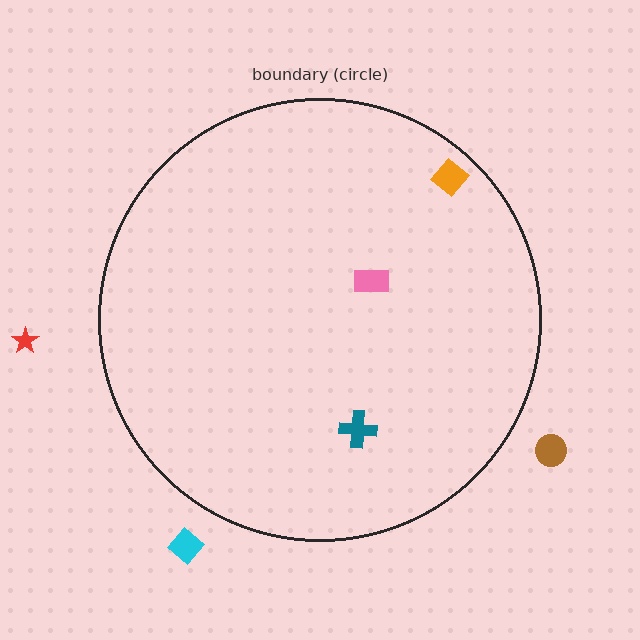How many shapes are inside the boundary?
3 inside, 3 outside.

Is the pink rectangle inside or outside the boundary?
Inside.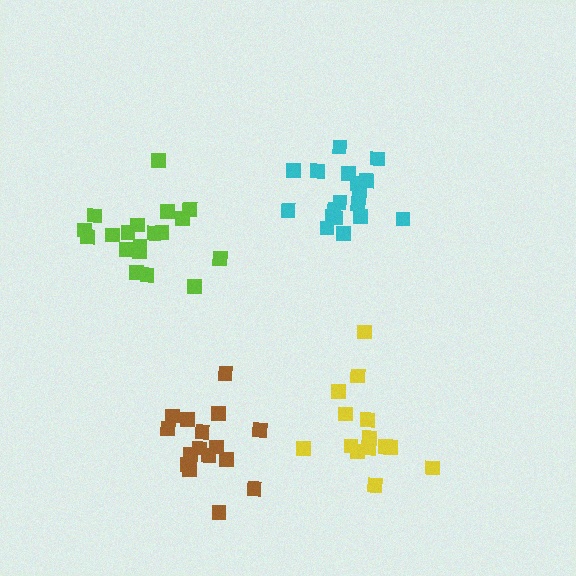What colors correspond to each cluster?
The clusters are colored: yellow, cyan, lime, brown.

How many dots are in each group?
Group 1: 14 dots, Group 2: 18 dots, Group 3: 19 dots, Group 4: 16 dots (67 total).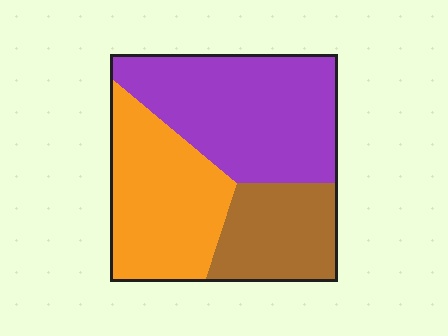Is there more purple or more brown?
Purple.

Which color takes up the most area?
Purple, at roughly 45%.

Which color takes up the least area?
Brown, at roughly 20%.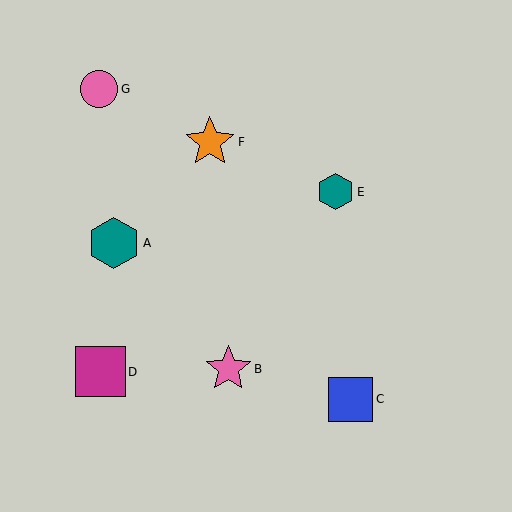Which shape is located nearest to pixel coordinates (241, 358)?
The pink star (labeled B) at (228, 369) is nearest to that location.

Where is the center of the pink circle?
The center of the pink circle is at (99, 89).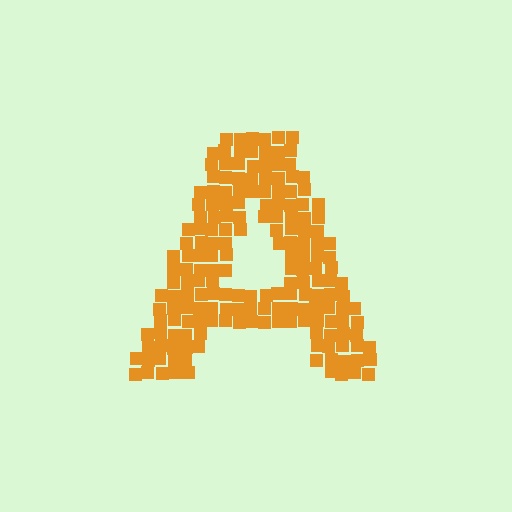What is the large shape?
The large shape is the letter A.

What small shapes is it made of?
It is made of small squares.